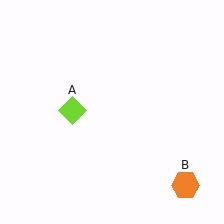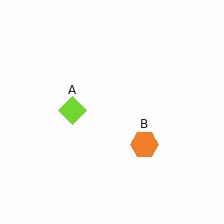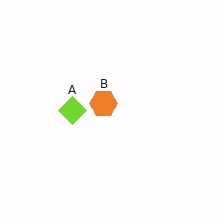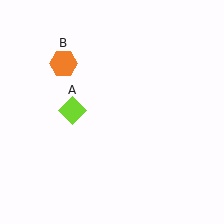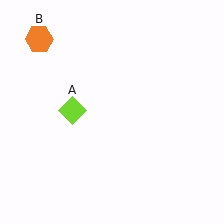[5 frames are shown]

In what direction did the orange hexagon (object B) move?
The orange hexagon (object B) moved up and to the left.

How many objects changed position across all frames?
1 object changed position: orange hexagon (object B).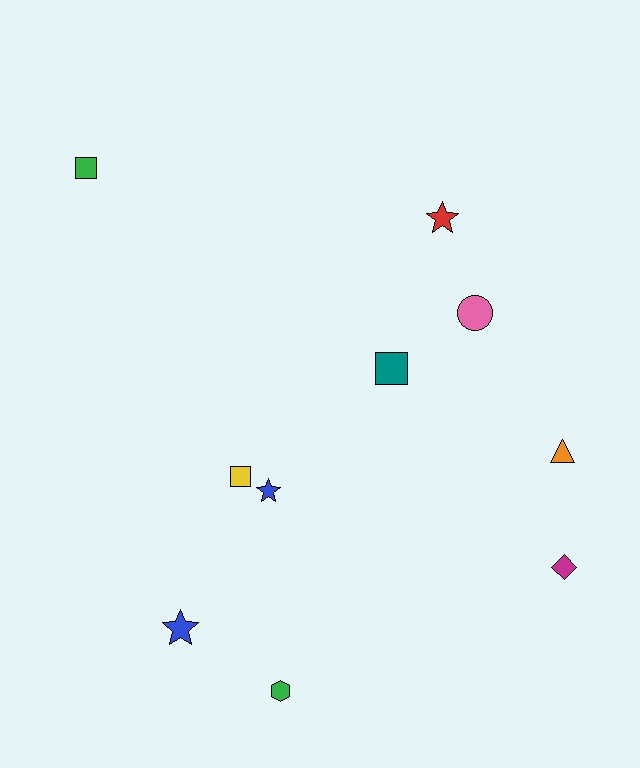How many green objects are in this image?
There are 2 green objects.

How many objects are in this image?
There are 10 objects.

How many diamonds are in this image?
There is 1 diamond.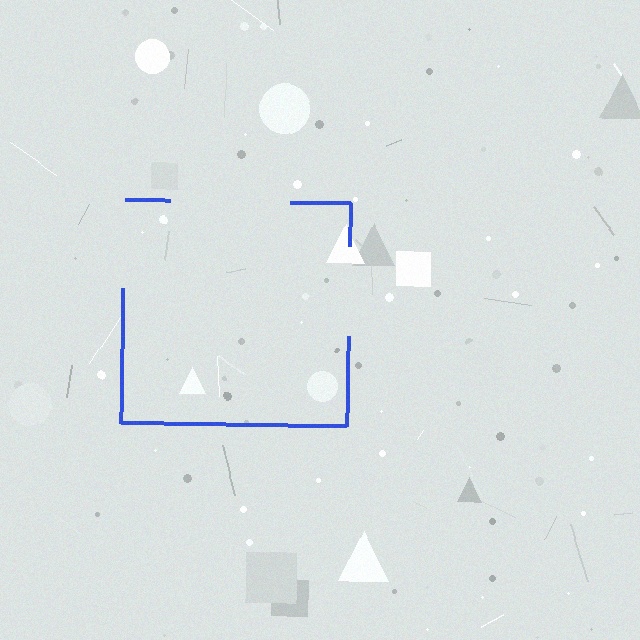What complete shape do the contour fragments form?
The contour fragments form a square.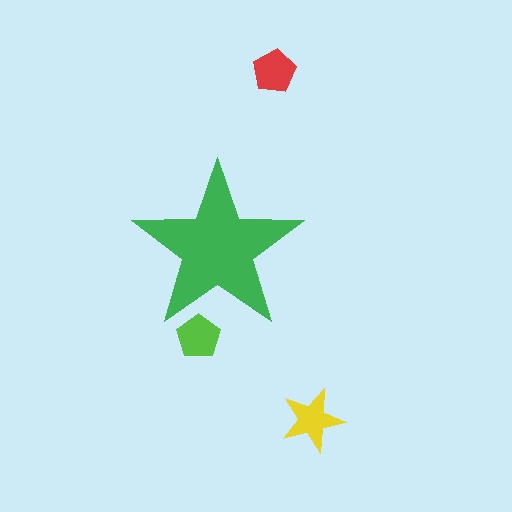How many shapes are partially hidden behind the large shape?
1 shape is partially hidden.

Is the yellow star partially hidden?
No, the yellow star is fully visible.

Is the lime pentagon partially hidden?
Yes, the lime pentagon is partially hidden behind the green star.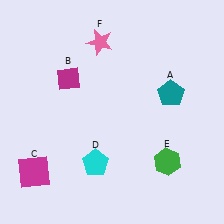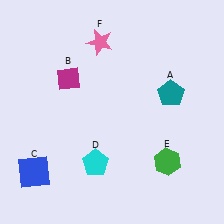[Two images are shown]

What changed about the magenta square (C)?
In Image 1, C is magenta. In Image 2, it changed to blue.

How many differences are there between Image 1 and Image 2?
There is 1 difference between the two images.